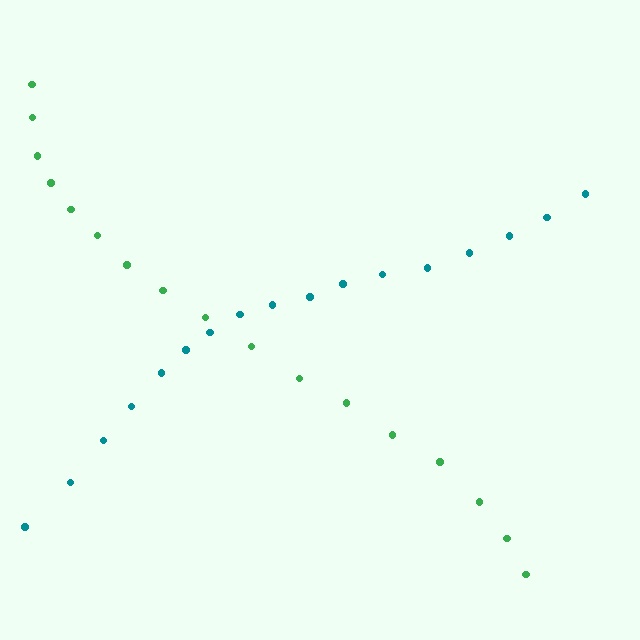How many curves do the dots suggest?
There are 2 distinct paths.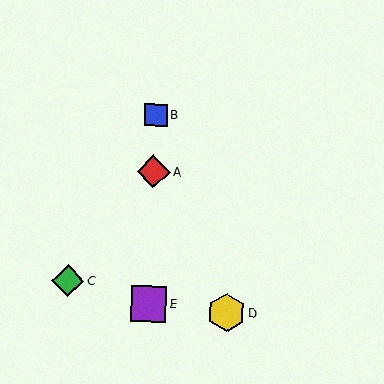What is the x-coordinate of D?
Object D is at x≈226.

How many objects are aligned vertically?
3 objects (A, B, E) are aligned vertically.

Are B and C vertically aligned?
No, B is at x≈156 and C is at x≈68.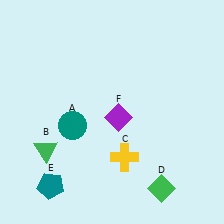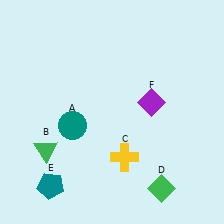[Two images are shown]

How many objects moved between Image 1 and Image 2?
1 object moved between the two images.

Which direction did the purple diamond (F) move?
The purple diamond (F) moved right.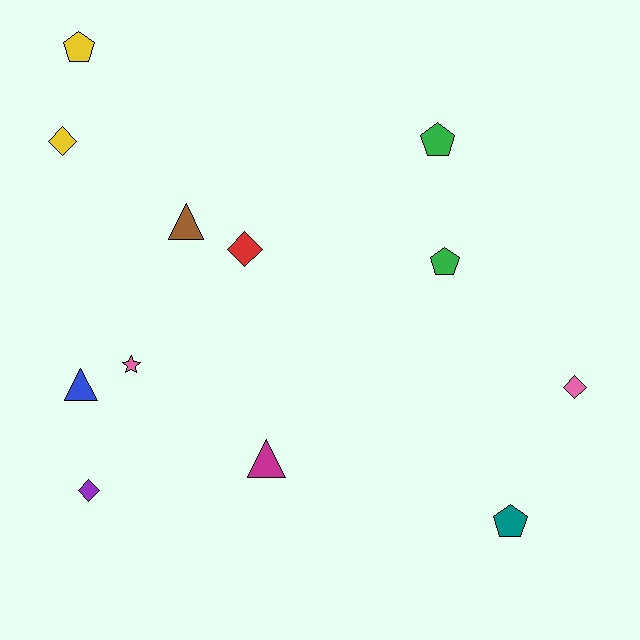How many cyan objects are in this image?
There are no cyan objects.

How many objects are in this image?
There are 12 objects.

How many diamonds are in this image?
There are 4 diamonds.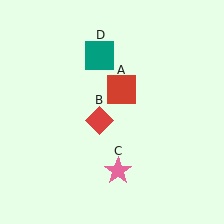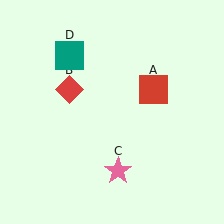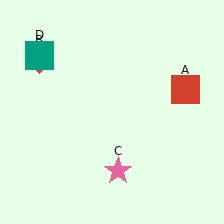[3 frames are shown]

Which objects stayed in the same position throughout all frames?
Pink star (object C) remained stationary.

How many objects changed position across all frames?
3 objects changed position: red square (object A), red diamond (object B), teal square (object D).